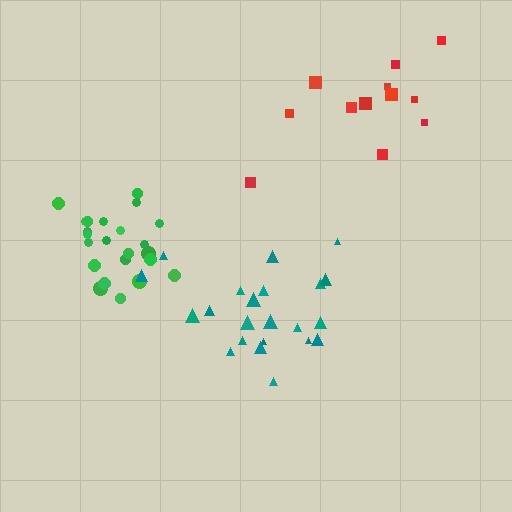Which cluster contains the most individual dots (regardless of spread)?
Green (23).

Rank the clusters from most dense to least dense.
green, teal, red.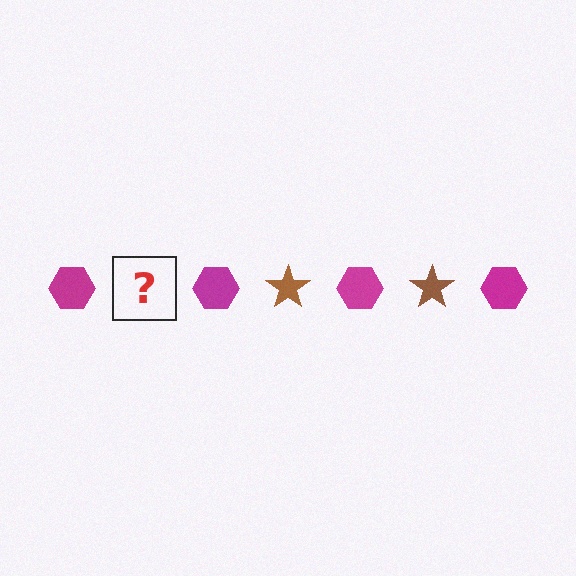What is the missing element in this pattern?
The missing element is a brown star.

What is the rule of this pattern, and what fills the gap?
The rule is that the pattern alternates between magenta hexagon and brown star. The gap should be filled with a brown star.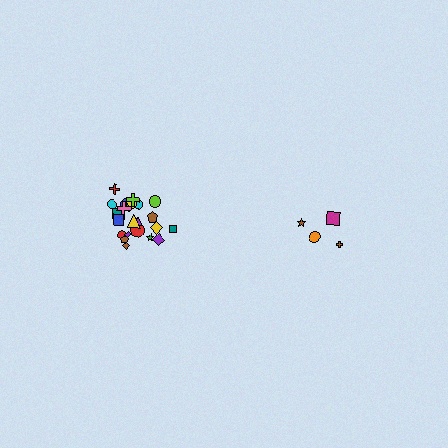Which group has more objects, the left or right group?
The left group.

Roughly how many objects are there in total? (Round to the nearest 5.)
Roughly 30 objects in total.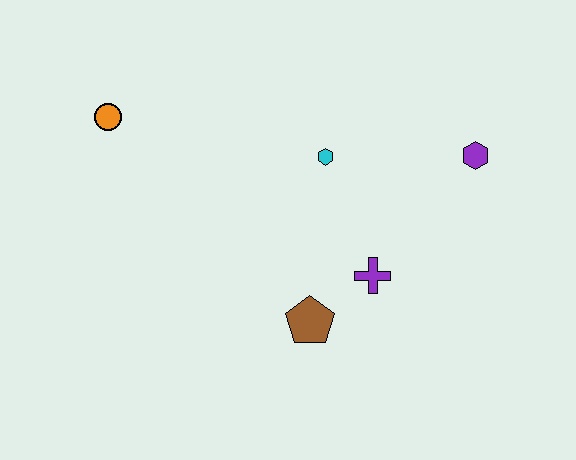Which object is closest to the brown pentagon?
The purple cross is closest to the brown pentagon.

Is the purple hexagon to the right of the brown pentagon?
Yes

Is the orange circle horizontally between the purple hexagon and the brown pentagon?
No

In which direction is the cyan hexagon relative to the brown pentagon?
The cyan hexagon is above the brown pentagon.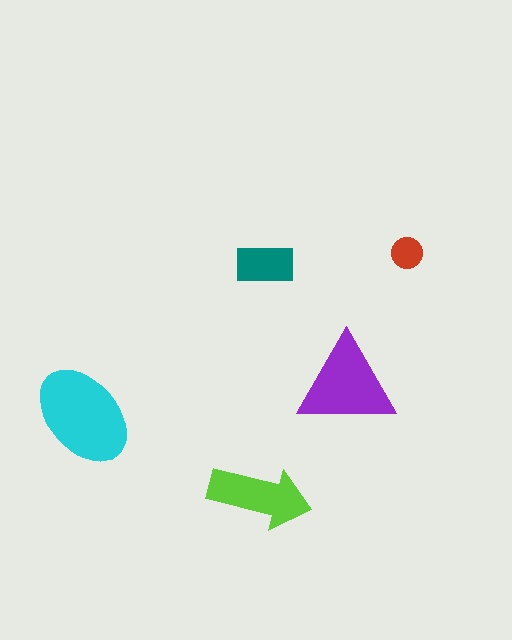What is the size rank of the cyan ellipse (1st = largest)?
1st.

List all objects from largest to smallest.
The cyan ellipse, the purple triangle, the lime arrow, the teal rectangle, the red circle.